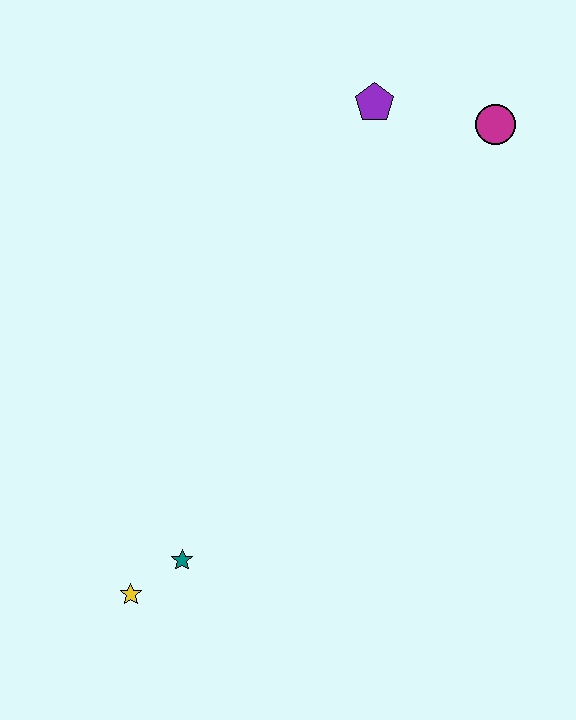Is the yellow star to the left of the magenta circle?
Yes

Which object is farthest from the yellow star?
The magenta circle is farthest from the yellow star.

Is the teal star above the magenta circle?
No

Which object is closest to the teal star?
The yellow star is closest to the teal star.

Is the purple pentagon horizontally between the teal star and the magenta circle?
Yes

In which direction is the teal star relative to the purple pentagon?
The teal star is below the purple pentagon.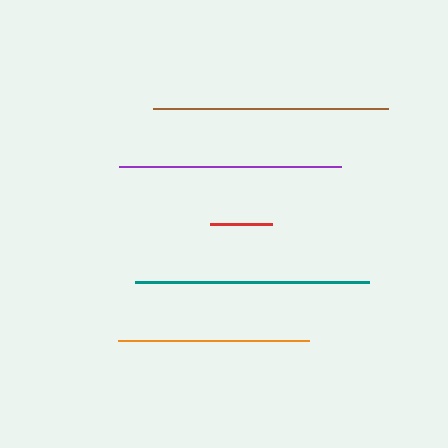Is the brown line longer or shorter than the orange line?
The brown line is longer than the orange line.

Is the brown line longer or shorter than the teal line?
The brown line is longer than the teal line.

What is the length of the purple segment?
The purple segment is approximately 222 pixels long.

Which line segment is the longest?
The brown line is the longest at approximately 235 pixels.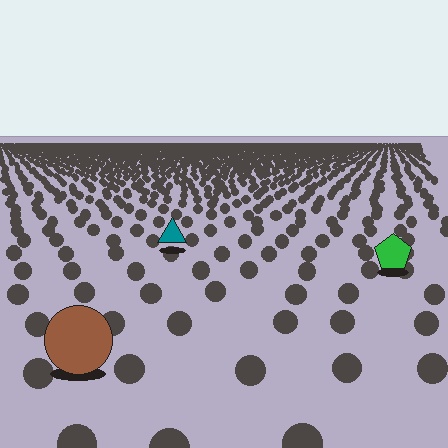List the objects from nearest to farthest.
From nearest to farthest: the brown circle, the green pentagon, the teal triangle.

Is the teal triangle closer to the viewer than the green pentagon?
No. The green pentagon is closer — you can tell from the texture gradient: the ground texture is coarser near it.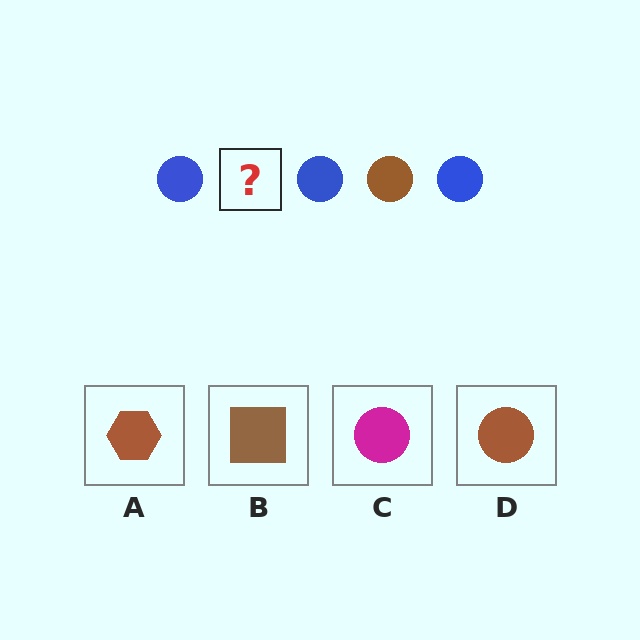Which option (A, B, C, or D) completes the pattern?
D.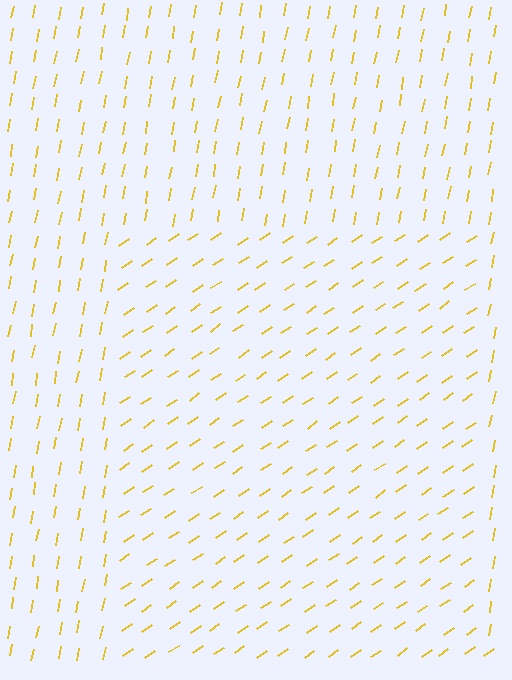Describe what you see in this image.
The image is filled with small yellow line segments. A rectangle region in the image has lines oriented differently from the surrounding lines, creating a visible texture boundary.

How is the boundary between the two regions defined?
The boundary is defined purely by a change in line orientation (approximately 45 degrees difference). All lines are the same color and thickness.